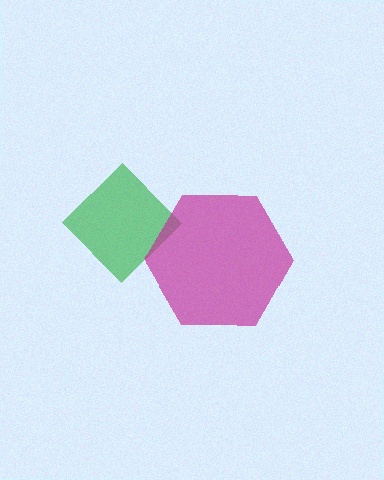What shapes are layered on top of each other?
The layered shapes are: a green diamond, a magenta hexagon.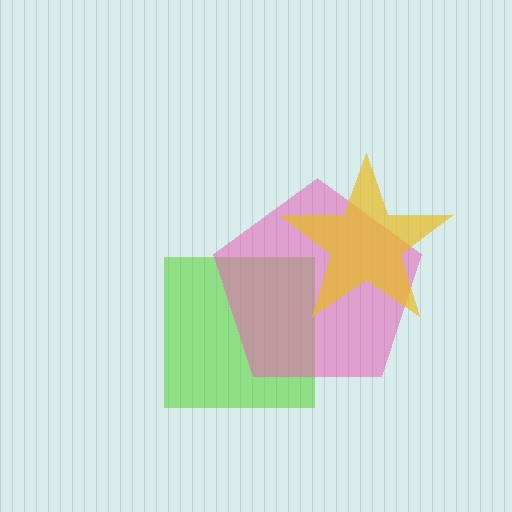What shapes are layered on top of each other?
The layered shapes are: a lime square, a pink pentagon, a yellow star.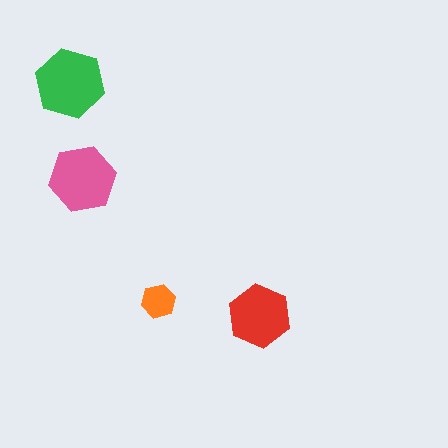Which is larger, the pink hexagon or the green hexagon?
The green one.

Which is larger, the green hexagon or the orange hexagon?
The green one.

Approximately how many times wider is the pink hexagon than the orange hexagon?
About 2 times wider.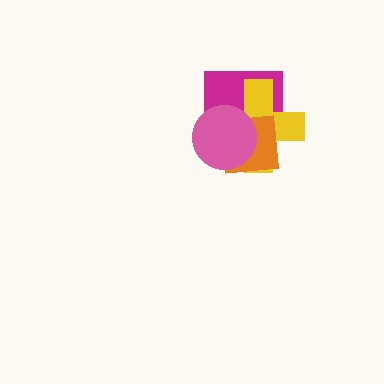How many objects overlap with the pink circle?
3 objects overlap with the pink circle.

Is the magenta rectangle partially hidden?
Yes, it is partially covered by another shape.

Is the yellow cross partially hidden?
Yes, it is partially covered by another shape.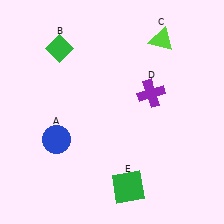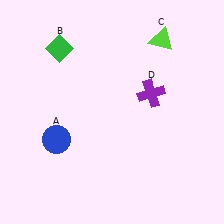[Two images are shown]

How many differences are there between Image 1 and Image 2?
There is 1 difference between the two images.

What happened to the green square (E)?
The green square (E) was removed in Image 2. It was in the bottom-right area of Image 1.